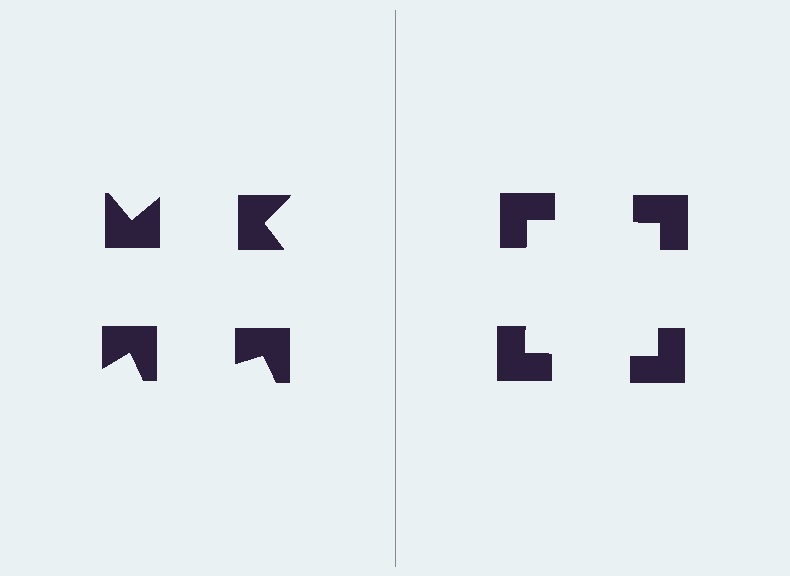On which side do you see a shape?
An illusory square appears on the right side. On the left side the wedge cuts are rotated, so no coherent shape forms.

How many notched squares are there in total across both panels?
8 — 4 on each side.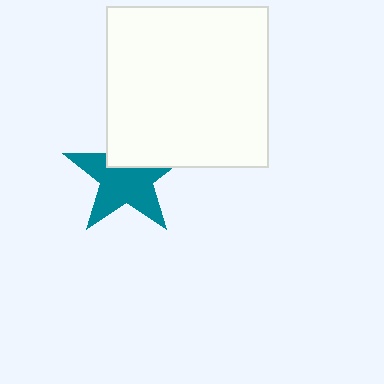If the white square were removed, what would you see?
You would see the complete teal star.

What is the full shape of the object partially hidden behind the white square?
The partially hidden object is a teal star.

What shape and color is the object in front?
The object in front is a white square.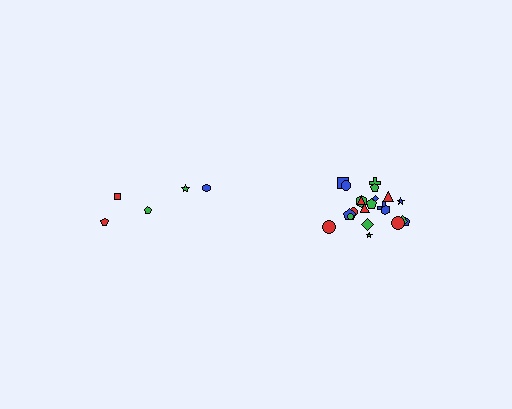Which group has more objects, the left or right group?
The right group.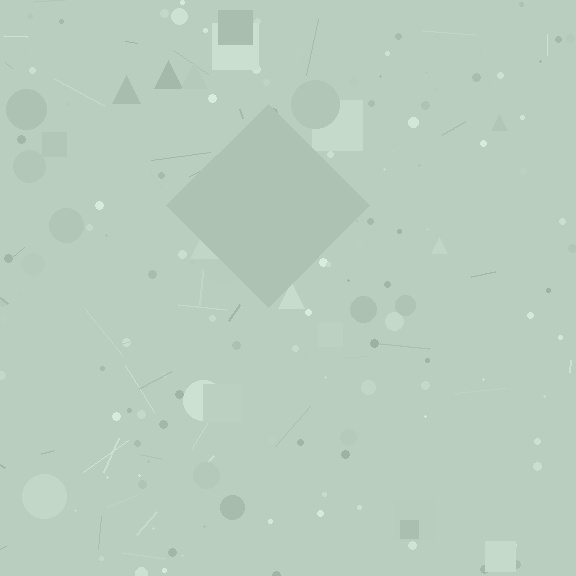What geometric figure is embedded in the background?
A diamond is embedded in the background.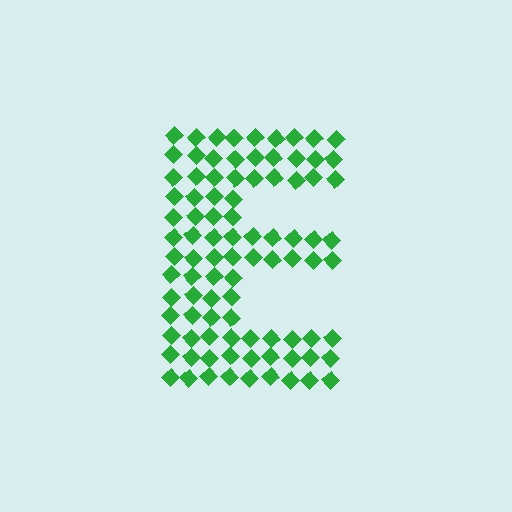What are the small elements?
The small elements are diamonds.